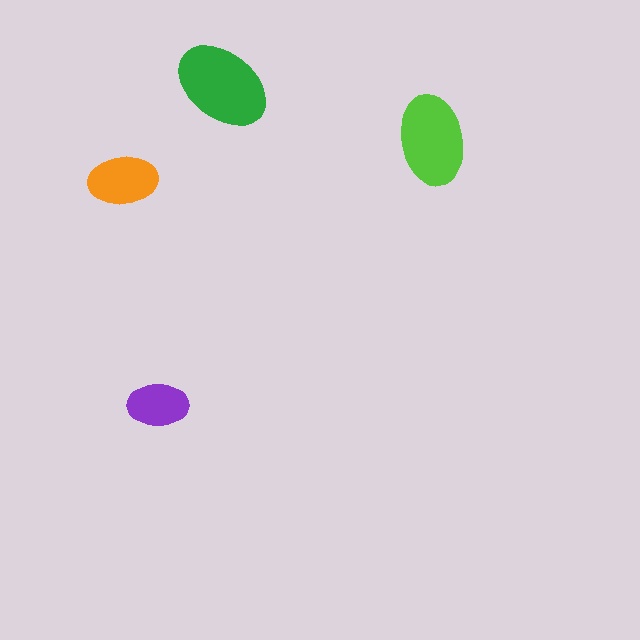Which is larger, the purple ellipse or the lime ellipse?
The lime one.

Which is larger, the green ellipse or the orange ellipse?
The green one.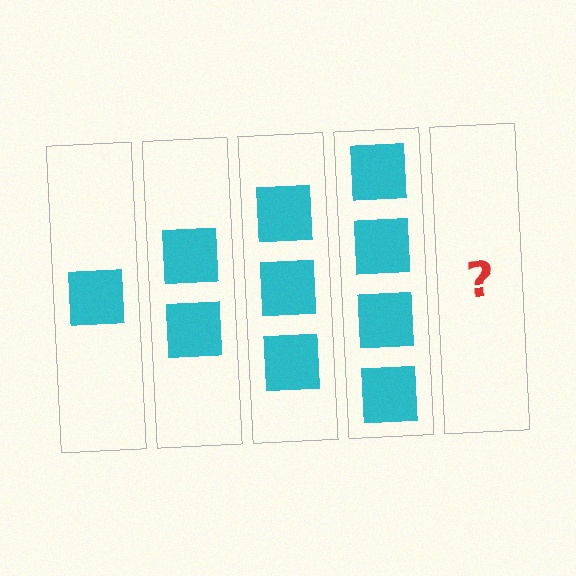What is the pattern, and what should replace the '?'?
The pattern is that each step adds one more square. The '?' should be 5 squares.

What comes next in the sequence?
The next element should be 5 squares.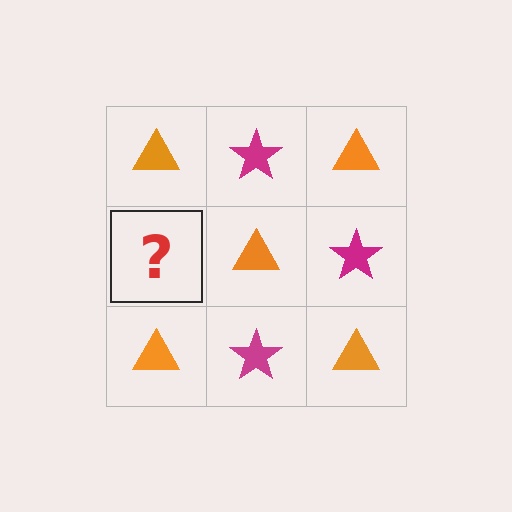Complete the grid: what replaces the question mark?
The question mark should be replaced with a magenta star.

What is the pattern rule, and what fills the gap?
The rule is that it alternates orange triangle and magenta star in a checkerboard pattern. The gap should be filled with a magenta star.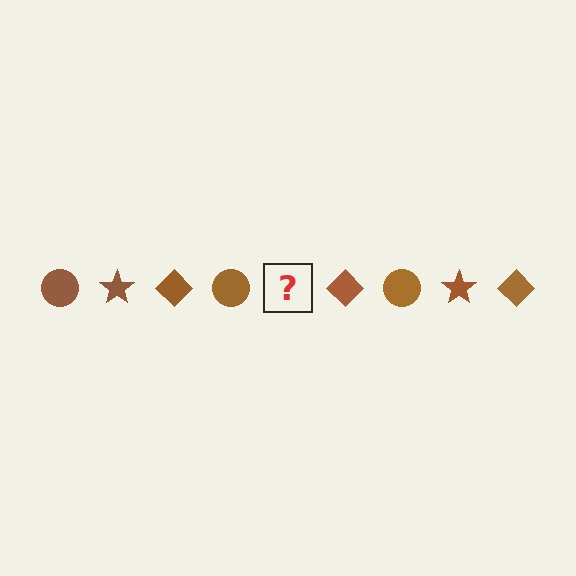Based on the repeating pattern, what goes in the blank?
The blank should be a brown star.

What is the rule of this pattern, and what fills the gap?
The rule is that the pattern cycles through circle, star, diamond shapes in brown. The gap should be filled with a brown star.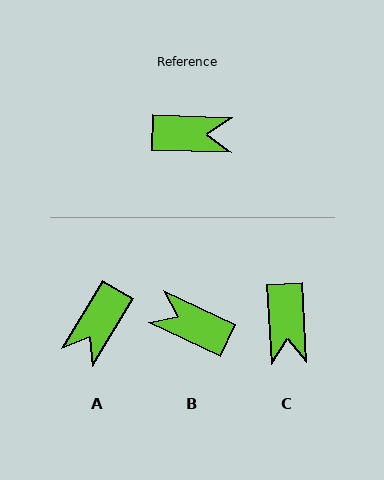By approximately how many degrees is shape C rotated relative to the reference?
Approximately 85 degrees clockwise.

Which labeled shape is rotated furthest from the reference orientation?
B, about 157 degrees away.